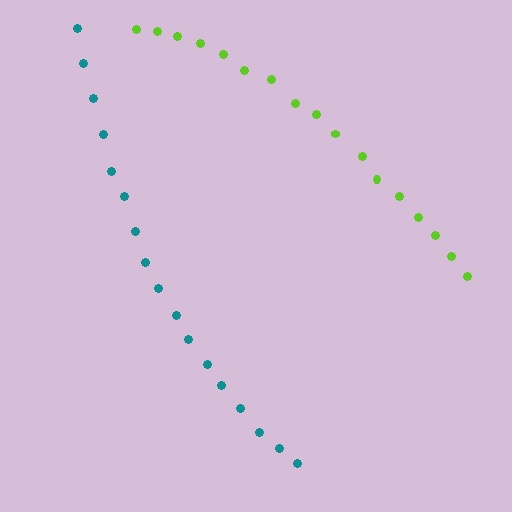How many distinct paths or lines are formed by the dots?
There are 2 distinct paths.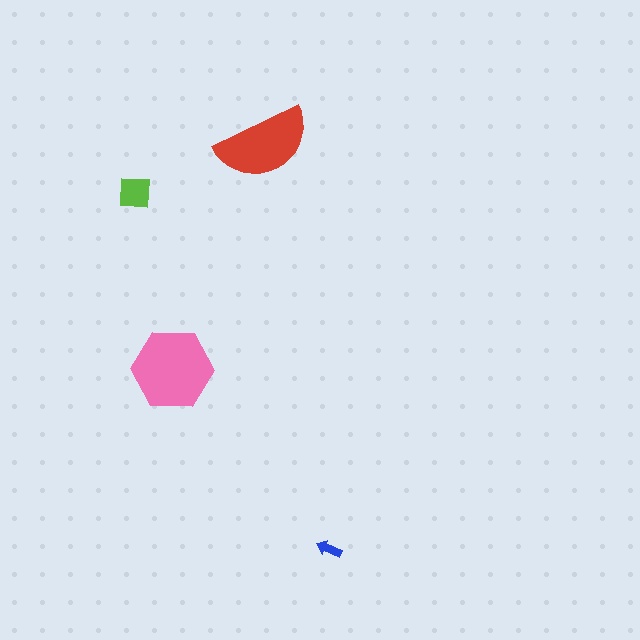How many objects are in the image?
There are 4 objects in the image.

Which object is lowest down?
The blue arrow is bottommost.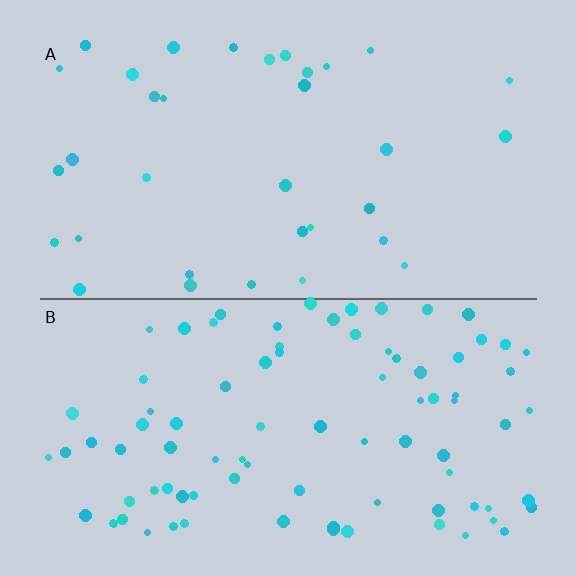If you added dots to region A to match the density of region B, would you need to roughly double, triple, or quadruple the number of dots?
Approximately triple.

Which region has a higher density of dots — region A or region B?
B (the bottom).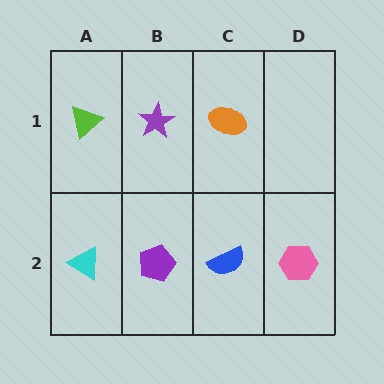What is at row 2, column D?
A pink hexagon.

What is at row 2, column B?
A purple pentagon.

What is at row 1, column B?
A purple star.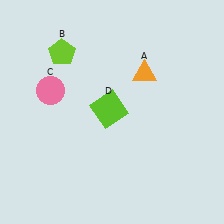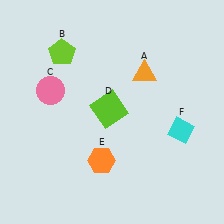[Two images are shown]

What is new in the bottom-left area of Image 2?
An orange hexagon (E) was added in the bottom-left area of Image 2.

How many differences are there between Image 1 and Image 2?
There are 2 differences between the two images.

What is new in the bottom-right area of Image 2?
A cyan diamond (F) was added in the bottom-right area of Image 2.